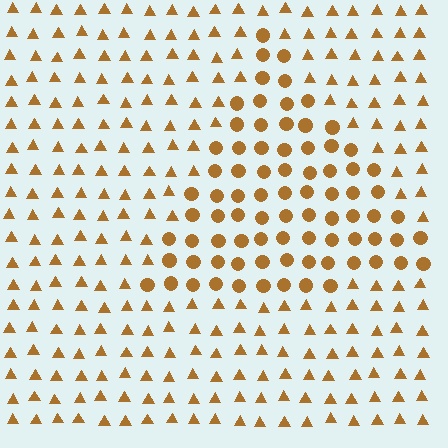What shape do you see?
I see a triangle.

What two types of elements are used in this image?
The image uses circles inside the triangle region and triangles outside it.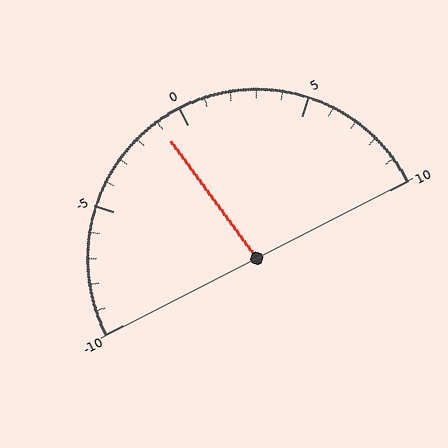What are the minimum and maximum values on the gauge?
The gauge ranges from -10 to 10.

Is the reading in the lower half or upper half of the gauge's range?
The reading is in the lower half of the range (-10 to 10).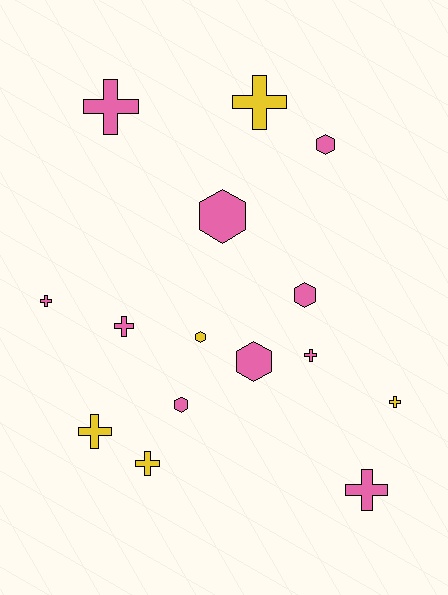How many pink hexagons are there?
There are 5 pink hexagons.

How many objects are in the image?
There are 15 objects.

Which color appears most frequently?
Pink, with 10 objects.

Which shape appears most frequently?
Cross, with 9 objects.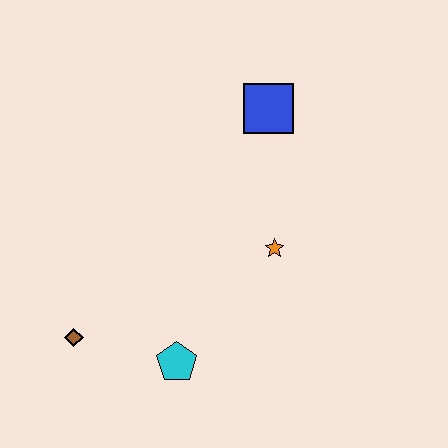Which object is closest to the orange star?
The blue square is closest to the orange star.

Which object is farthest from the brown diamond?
The blue square is farthest from the brown diamond.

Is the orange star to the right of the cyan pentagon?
Yes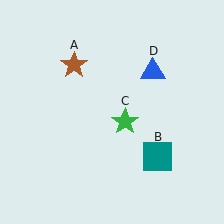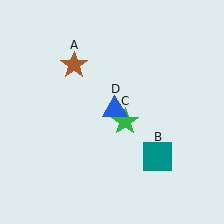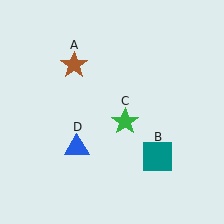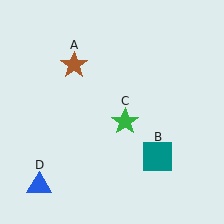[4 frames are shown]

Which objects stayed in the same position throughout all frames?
Brown star (object A) and teal square (object B) and green star (object C) remained stationary.